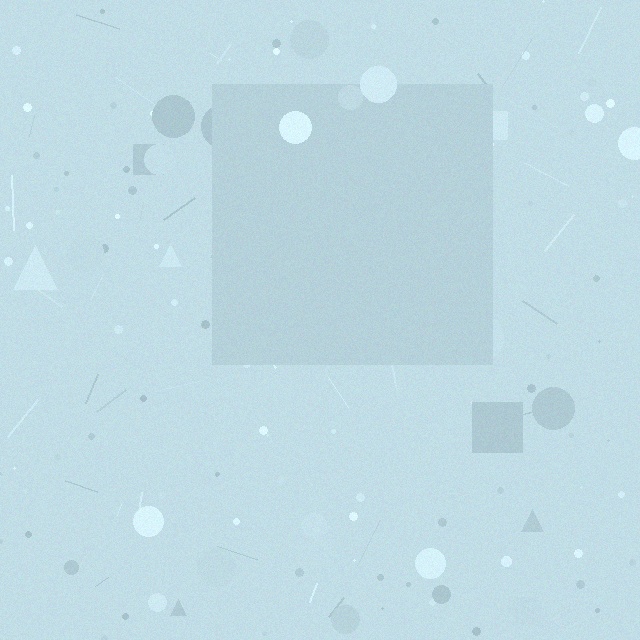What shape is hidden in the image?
A square is hidden in the image.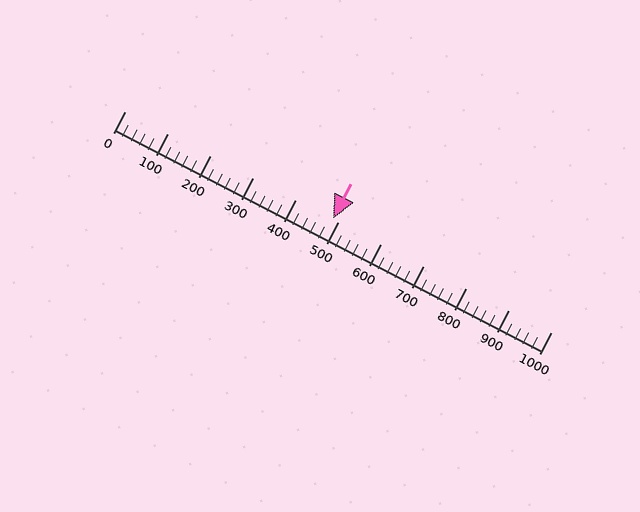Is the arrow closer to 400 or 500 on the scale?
The arrow is closer to 500.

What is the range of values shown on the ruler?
The ruler shows values from 0 to 1000.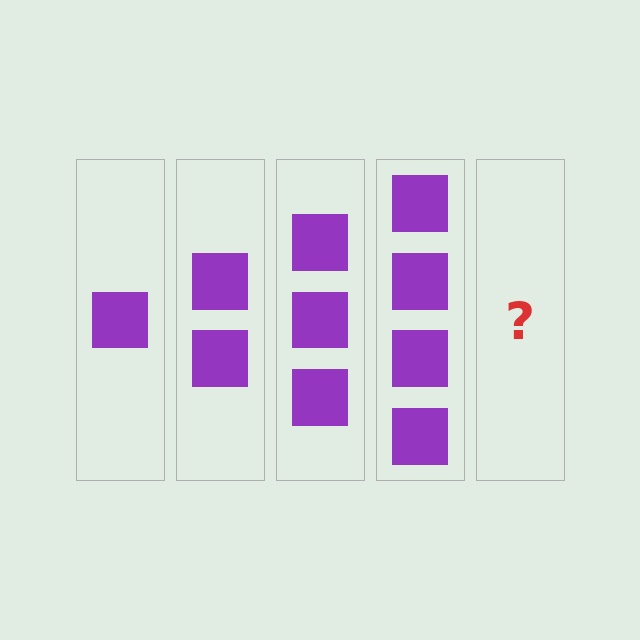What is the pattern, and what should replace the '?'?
The pattern is that each step adds one more square. The '?' should be 5 squares.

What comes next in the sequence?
The next element should be 5 squares.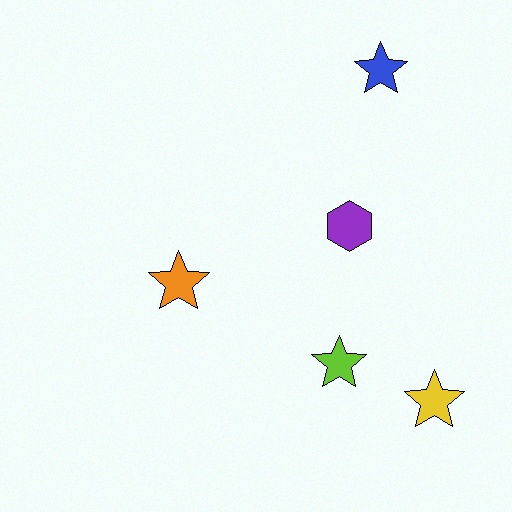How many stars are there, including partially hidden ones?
There are 4 stars.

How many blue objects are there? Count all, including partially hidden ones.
There is 1 blue object.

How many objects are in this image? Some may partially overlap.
There are 5 objects.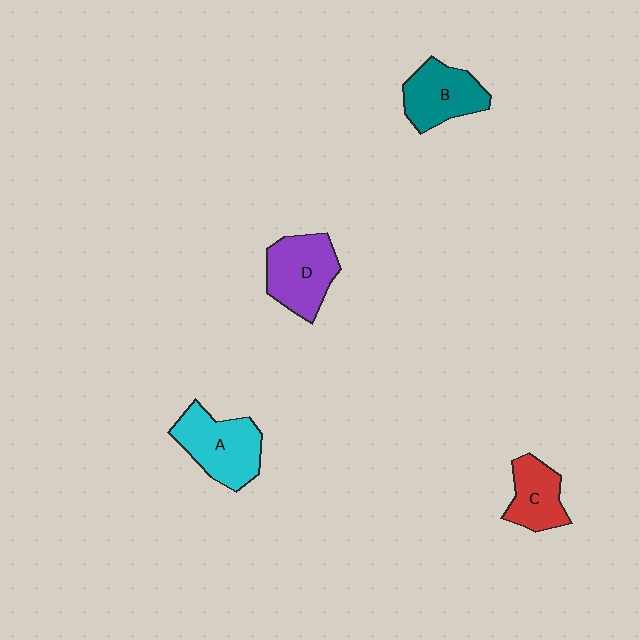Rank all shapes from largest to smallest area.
From largest to smallest: A (cyan), D (purple), B (teal), C (red).